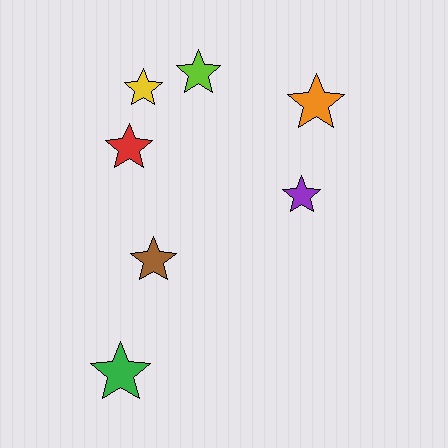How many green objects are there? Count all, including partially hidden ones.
There is 1 green object.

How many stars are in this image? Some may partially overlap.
There are 7 stars.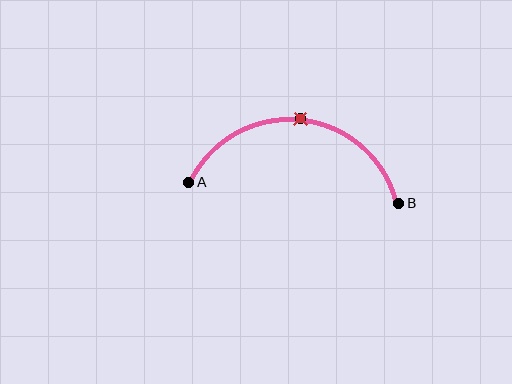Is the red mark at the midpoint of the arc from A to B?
Yes. The red mark lies on the arc at equal arc-length from both A and B — it is the arc midpoint.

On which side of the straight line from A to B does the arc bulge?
The arc bulges above the straight line connecting A and B.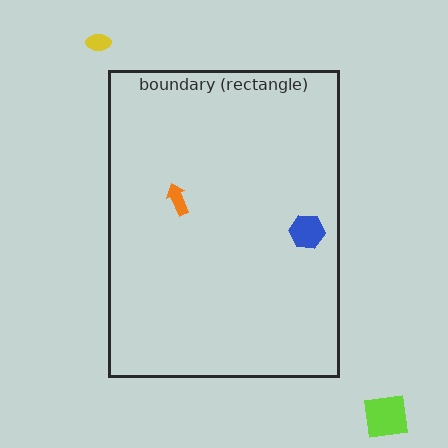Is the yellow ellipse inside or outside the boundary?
Outside.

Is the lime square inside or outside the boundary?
Outside.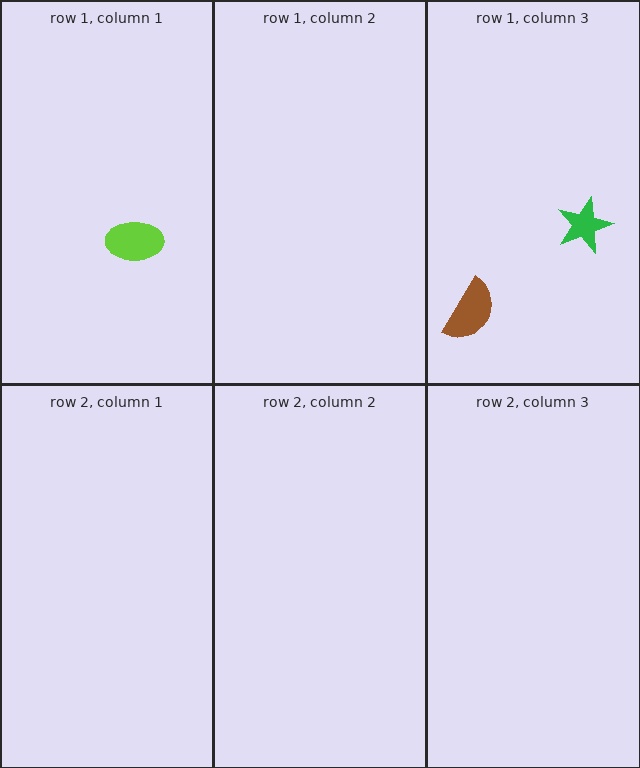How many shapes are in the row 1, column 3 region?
2.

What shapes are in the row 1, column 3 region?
The brown semicircle, the green star.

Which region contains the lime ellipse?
The row 1, column 1 region.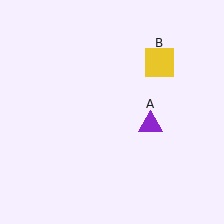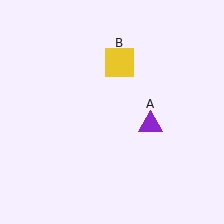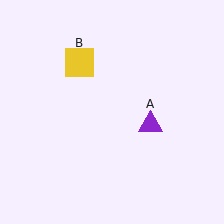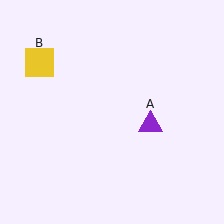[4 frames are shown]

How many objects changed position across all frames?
1 object changed position: yellow square (object B).